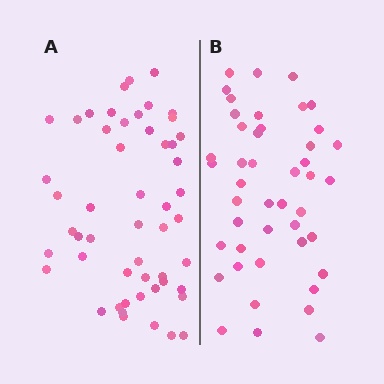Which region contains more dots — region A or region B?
Region A (the left region) has more dots.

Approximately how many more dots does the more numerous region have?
Region A has roughly 8 or so more dots than region B.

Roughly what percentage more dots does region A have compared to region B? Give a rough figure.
About 15% more.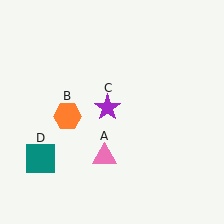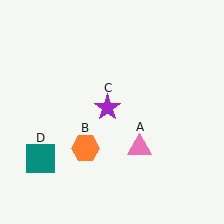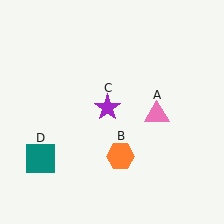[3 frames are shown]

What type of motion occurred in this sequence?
The pink triangle (object A), orange hexagon (object B) rotated counterclockwise around the center of the scene.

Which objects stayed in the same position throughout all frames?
Purple star (object C) and teal square (object D) remained stationary.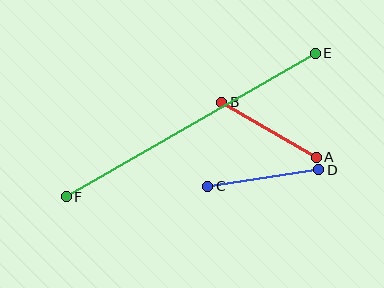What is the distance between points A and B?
The distance is approximately 109 pixels.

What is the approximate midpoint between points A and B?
The midpoint is at approximately (269, 130) pixels.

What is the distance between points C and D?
The distance is approximately 112 pixels.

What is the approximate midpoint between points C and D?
The midpoint is at approximately (263, 178) pixels.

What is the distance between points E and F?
The distance is approximately 287 pixels.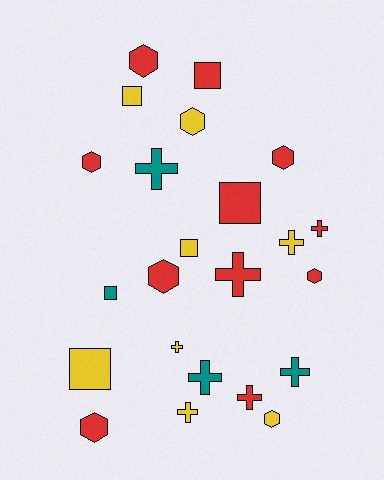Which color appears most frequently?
Red, with 11 objects.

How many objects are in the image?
There are 23 objects.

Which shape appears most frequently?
Cross, with 9 objects.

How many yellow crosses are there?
There are 3 yellow crosses.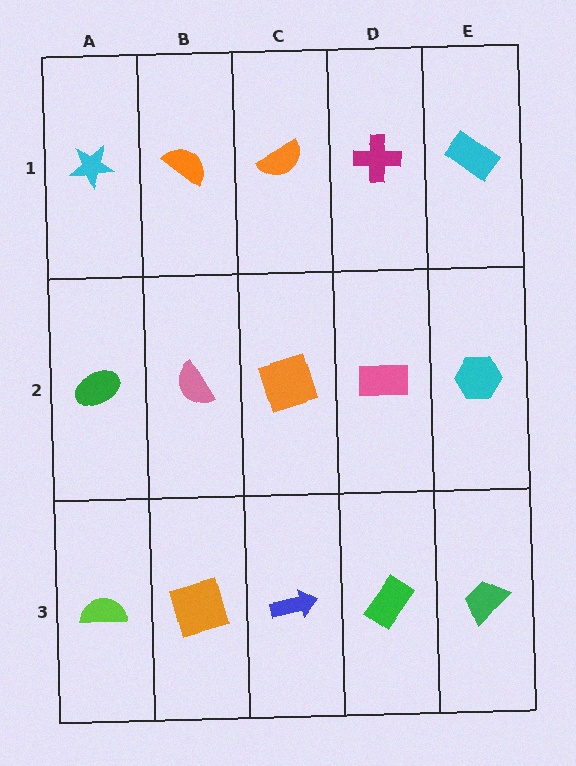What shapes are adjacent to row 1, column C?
An orange square (row 2, column C), an orange semicircle (row 1, column B), a magenta cross (row 1, column D).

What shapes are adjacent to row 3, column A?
A green ellipse (row 2, column A), an orange square (row 3, column B).